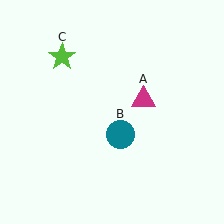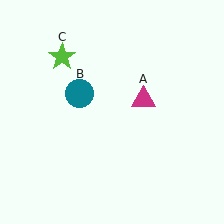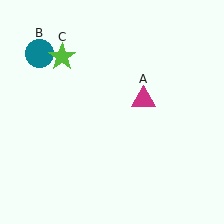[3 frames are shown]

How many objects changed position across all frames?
1 object changed position: teal circle (object B).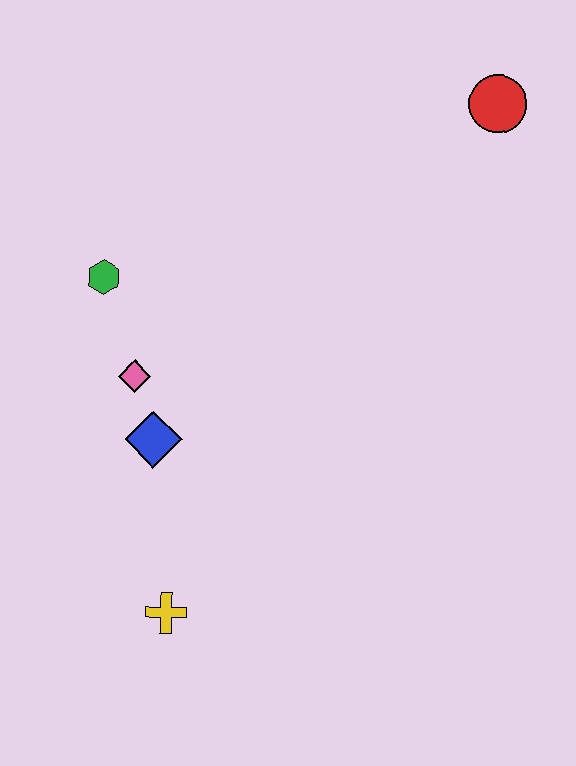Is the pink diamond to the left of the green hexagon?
No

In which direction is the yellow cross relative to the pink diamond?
The yellow cross is below the pink diamond.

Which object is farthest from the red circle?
The yellow cross is farthest from the red circle.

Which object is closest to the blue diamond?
The pink diamond is closest to the blue diamond.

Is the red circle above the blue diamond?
Yes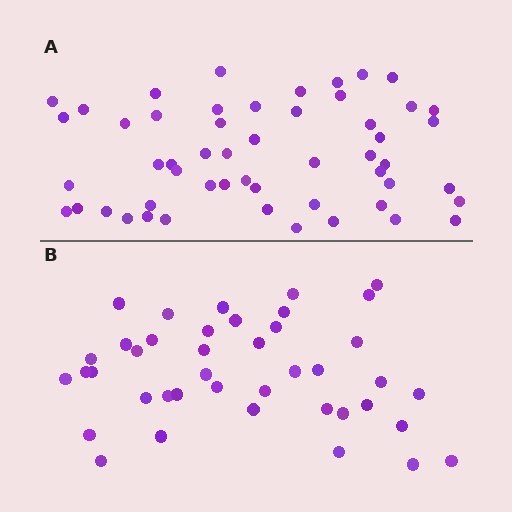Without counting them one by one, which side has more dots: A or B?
Region A (the top region) has more dots.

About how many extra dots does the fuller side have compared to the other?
Region A has roughly 12 or so more dots than region B.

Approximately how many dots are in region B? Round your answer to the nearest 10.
About 40 dots. (The exact count is 41, which rounds to 40.)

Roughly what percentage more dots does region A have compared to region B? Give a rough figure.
About 30% more.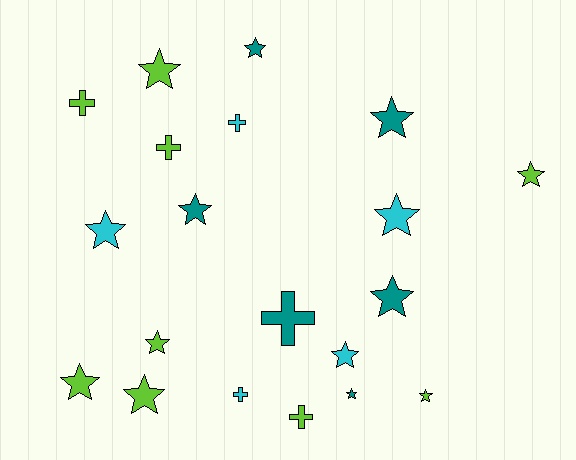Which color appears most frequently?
Lime, with 9 objects.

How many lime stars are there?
There are 6 lime stars.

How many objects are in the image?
There are 20 objects.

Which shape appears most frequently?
Star, with 14 objects.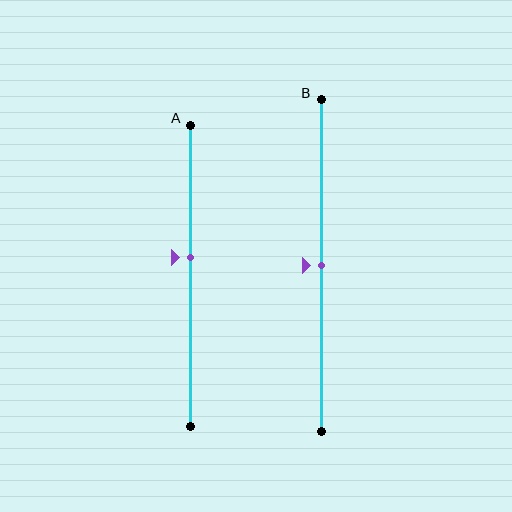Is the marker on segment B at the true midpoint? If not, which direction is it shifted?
Yes, the marker on segment B is at the true midpoint.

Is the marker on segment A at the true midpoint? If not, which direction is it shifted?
No, the marker on segment A is shifted upward by about 6% of the segment length.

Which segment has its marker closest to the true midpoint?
Segment B has its marker closest to the true midpoint.